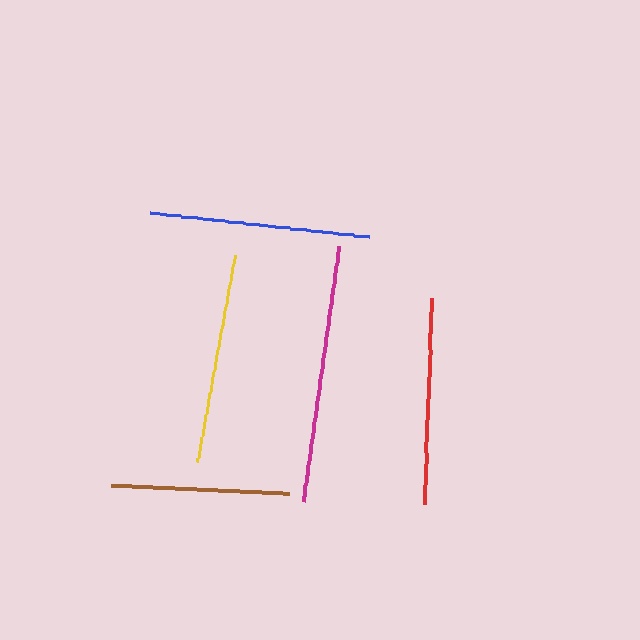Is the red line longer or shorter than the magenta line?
The magenta line is longer than the red line.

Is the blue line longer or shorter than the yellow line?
The blue line is longer than the yellow line.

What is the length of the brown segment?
The brown segment is approximately 178 pixels long.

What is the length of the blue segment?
The blue segment is approximately 220 pixels long.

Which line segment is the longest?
The magenta line is the longest at approximately 258 pixels.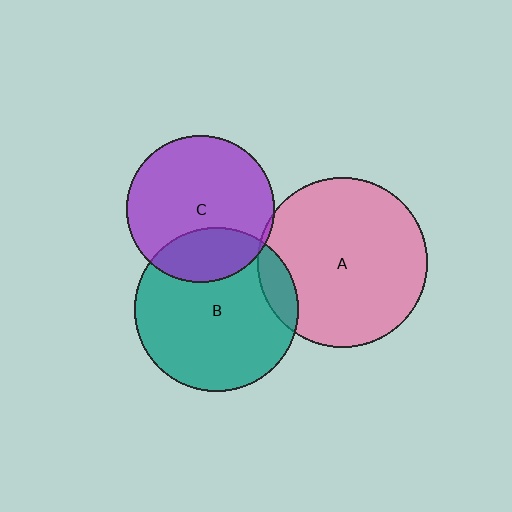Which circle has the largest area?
Circle A (pink).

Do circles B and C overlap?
Yes.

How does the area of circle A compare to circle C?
Approximately 1.3 times.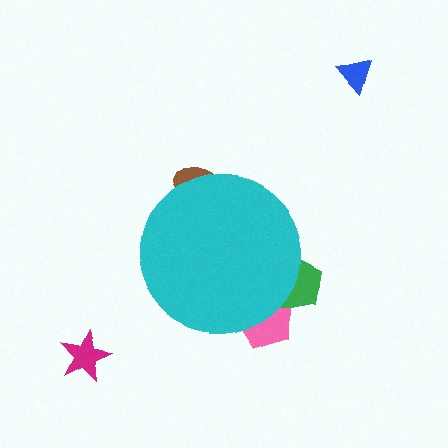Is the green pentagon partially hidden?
Yes, the green pentagon is partially hidden behind the cyan circle.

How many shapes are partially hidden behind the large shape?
3 shapes are partially hidden.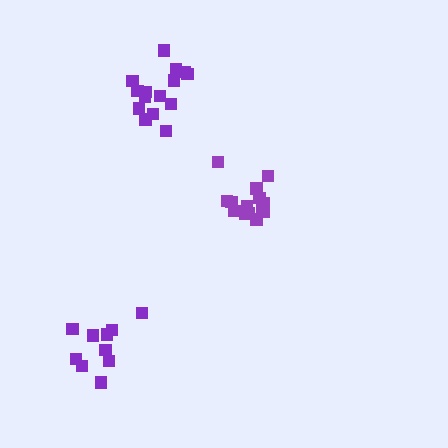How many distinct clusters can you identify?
There are 3 distinct clusters.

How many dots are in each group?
Group 1: 15 dots, Group 2: 15 dots, Group 3: 10 dots (40 total).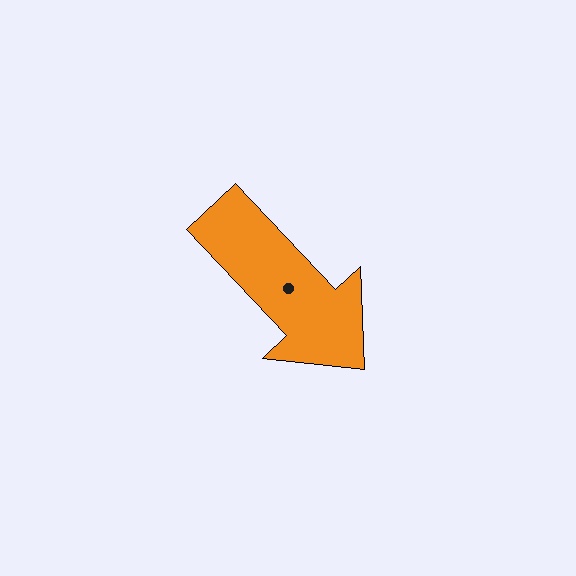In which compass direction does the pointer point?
Southeast.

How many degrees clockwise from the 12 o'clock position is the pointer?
Approximately 137 degrees.